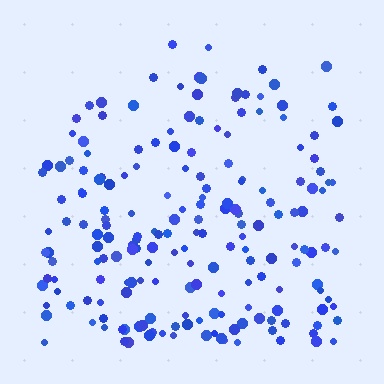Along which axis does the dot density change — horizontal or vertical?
Vertical.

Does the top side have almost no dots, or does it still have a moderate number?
Still a moderate number, just noticeably fewer than the bottom.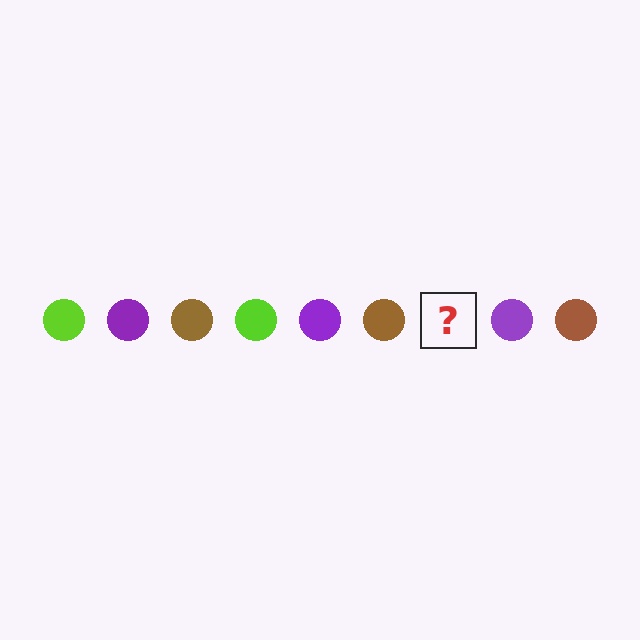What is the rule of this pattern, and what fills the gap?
The rule is that the pattern cycles through lime, purple, brown circles. The gap should be filled with a lime circle.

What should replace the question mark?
The question mark should be replaced with a lime circle.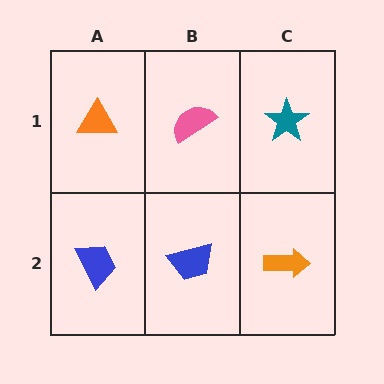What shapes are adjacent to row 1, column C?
An orange arrow (row 2, column C), a pink semicircle (row 1, column B).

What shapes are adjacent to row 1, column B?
A blue trapezoid (row 2, column B), an orange triangle (row 1, column A), a teal star (row 1, column C).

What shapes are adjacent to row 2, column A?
An orange triangle (row 1, column A), a blue trapezoid (row 2, column B).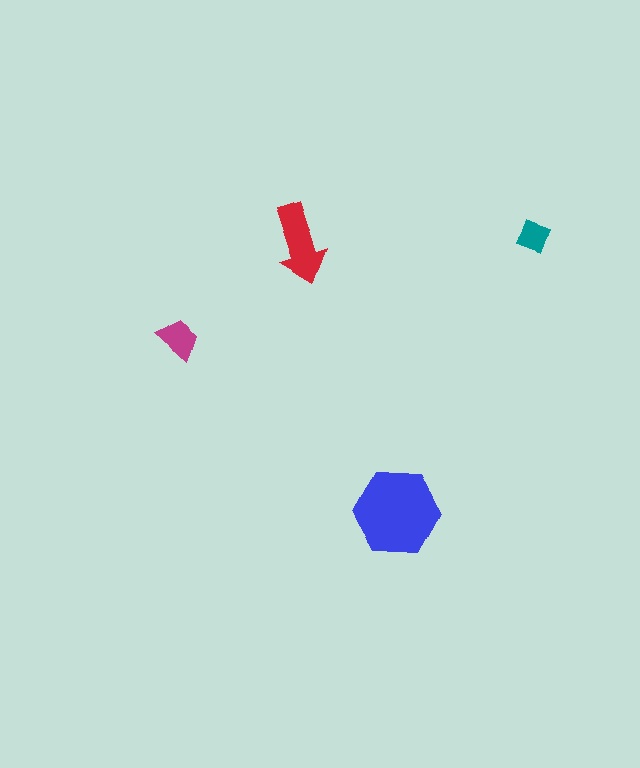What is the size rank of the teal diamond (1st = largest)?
4th.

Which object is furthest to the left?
The magenta trapezoid is leftmost.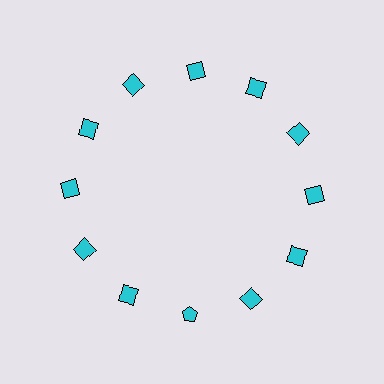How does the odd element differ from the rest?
It has a different shape: pentagon instead of square.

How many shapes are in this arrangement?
There are 12 shapes arranged in a ring pattern.